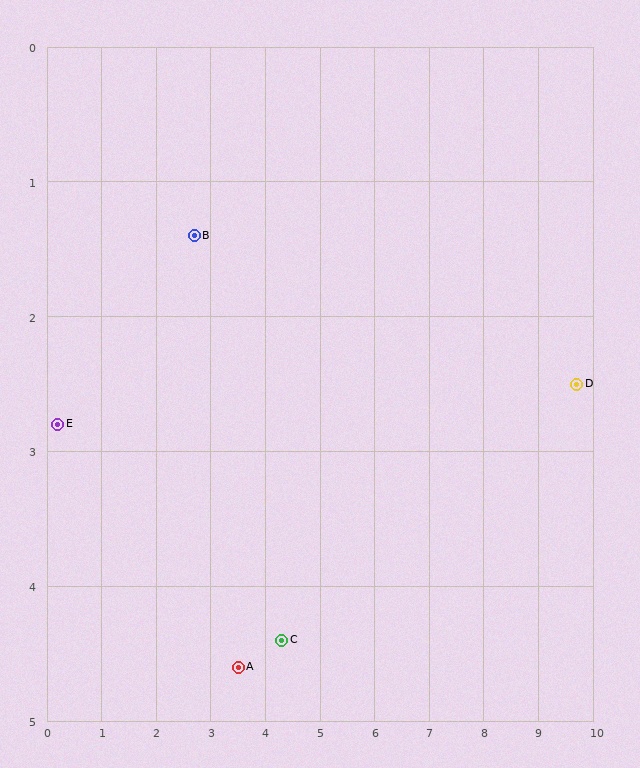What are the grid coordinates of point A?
Point A is at approximately (3.5, 4.6).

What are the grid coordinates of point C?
Point C is at approximately (4.3, 4.4).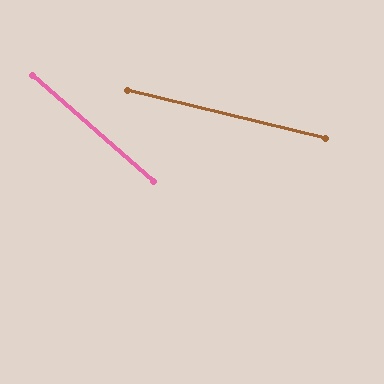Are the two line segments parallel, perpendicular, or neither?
Neither parallel nor perpendicular — they differ by about 28°.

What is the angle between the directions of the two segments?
Approximately 28 degrees.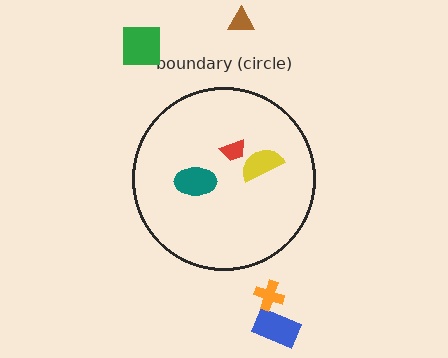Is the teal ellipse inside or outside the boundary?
Inside.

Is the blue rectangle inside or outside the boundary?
Outside.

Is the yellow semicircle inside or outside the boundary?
Inside.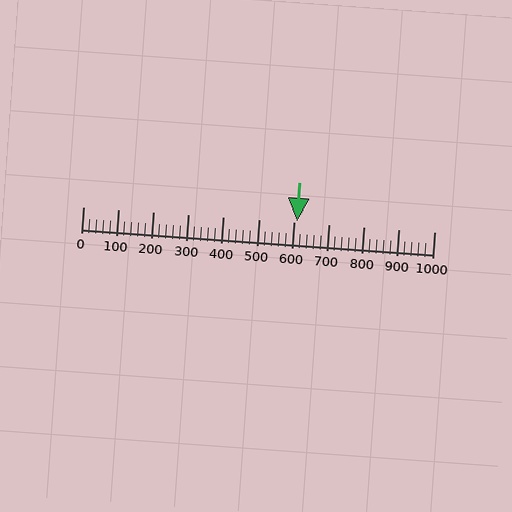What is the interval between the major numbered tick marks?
The major tick marks are spaced 100 units apart.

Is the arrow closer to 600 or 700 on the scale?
The arrow is closer to 600.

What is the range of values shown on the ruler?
The ruler shows values from 0 to 1000.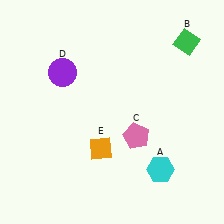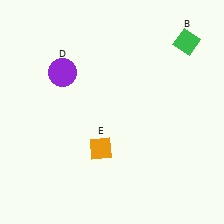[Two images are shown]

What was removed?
The pink pentagon (C), the cyan hexagon (A) were removed in Image 2.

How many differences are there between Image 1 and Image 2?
There are 2 differences between the two images.